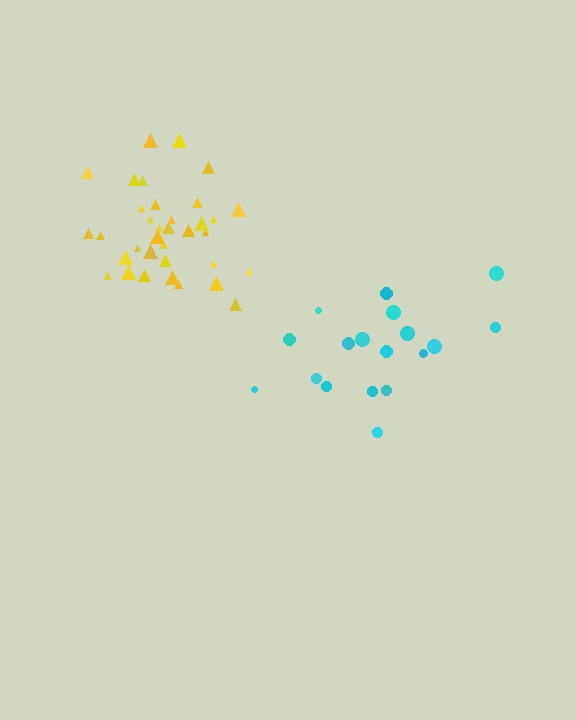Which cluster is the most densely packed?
Yellow.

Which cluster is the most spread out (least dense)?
Cyan.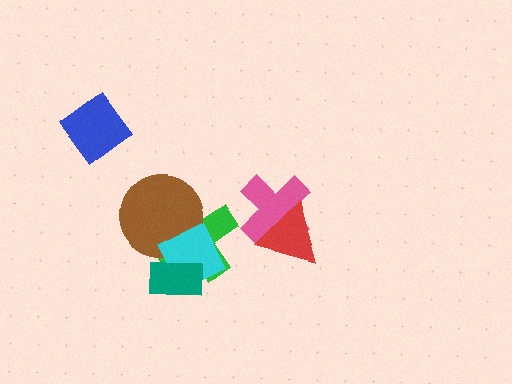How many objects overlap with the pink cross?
1 object overlaps with the pink cross.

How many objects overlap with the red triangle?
1 object overlaps with the red triangle.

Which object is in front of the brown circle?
The cyan square is in front of the brown circle.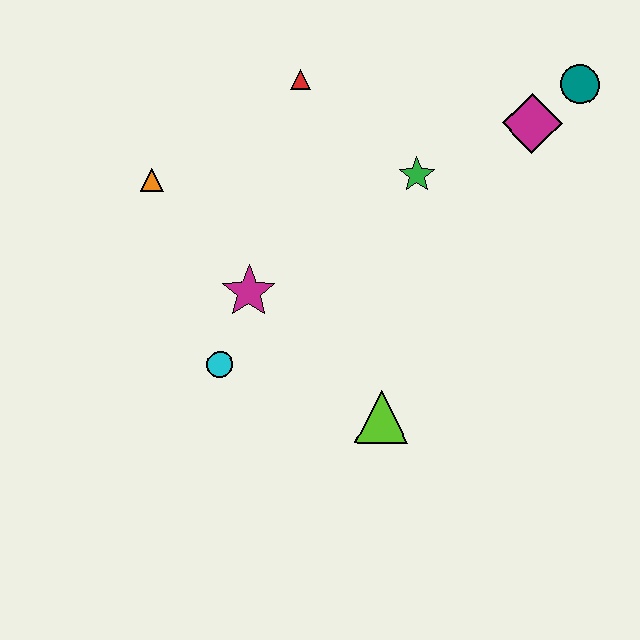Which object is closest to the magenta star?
The cyan circle is closest to the magenta star.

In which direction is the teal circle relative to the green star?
The teal circle is to the right of the green star.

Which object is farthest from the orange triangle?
The teal circle is farthest from the orange triangle.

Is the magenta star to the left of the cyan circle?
No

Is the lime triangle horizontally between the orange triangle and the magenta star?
No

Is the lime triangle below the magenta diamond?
Yes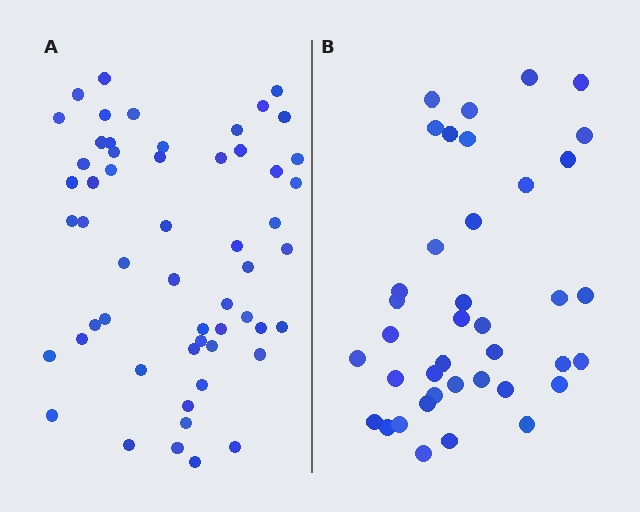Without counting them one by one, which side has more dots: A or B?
Region A (the left region) has more dots.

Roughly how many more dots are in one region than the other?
Region A has approximately 15 more dots than region B.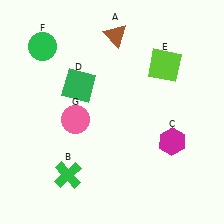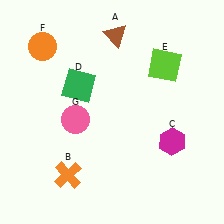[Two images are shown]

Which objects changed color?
B changed from green to orange. F changed from green to orange.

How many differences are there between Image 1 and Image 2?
There are 2 differences between the two images.